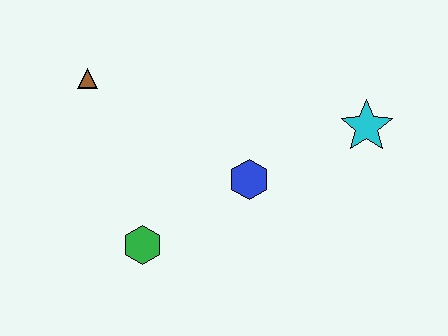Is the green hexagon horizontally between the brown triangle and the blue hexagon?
Yes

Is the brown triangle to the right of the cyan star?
No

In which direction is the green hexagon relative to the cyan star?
The green hexagon is to the left of the cyan star.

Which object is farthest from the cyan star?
The brown triangle is farthest from the cyan star.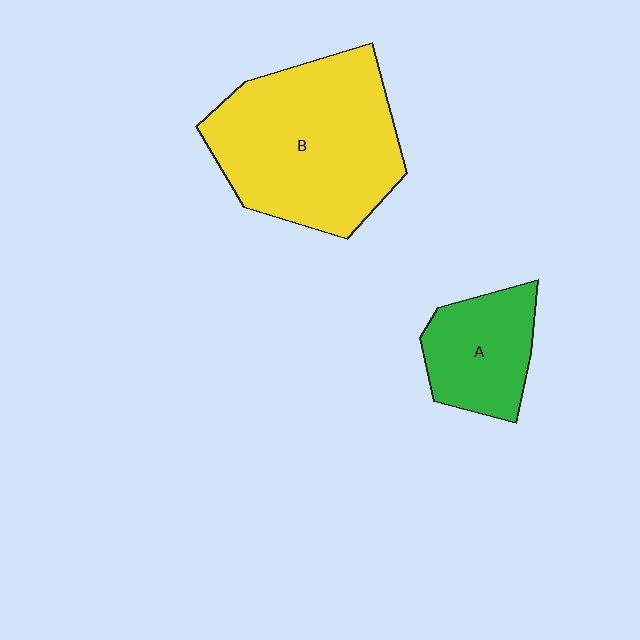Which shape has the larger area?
Shape B (yellow).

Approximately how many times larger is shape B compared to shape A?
Approximately 2.2 times.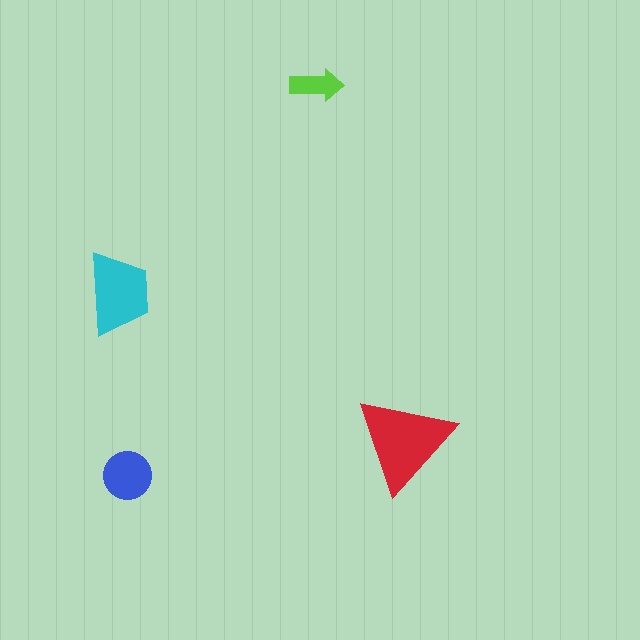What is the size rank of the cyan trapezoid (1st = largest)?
2nd.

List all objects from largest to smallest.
The red triangle, the cyan trapezoid, the blue circle, the lime arrow.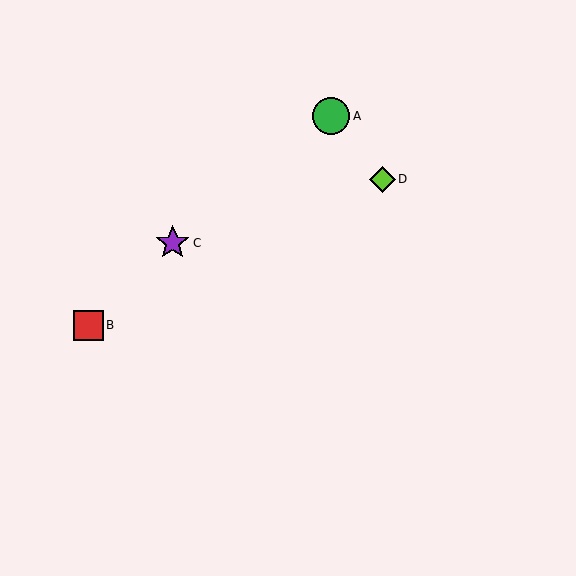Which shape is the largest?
The green circle (labeled A) is the largest.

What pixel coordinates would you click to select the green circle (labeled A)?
Click at (331, 116) to select the green circle A.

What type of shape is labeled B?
Shape B is a red square.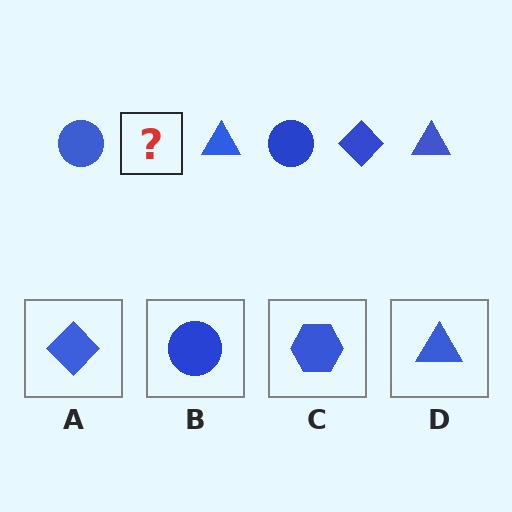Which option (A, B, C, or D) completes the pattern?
A.